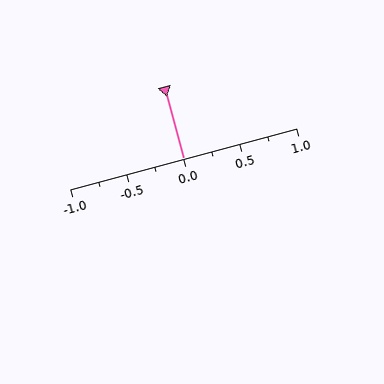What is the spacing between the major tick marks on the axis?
The major ticks are spaced 0.5 apart.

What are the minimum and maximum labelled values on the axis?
The axis runs from -1.0 to 1.0.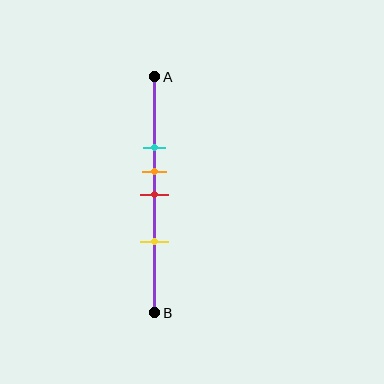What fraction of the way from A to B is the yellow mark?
The yellow mark is approximately 70% (0.7) of the way from A to B.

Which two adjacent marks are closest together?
The orange and red marks are the closest adjacent pair.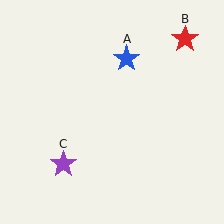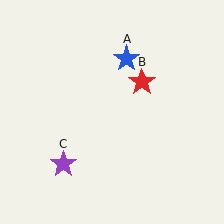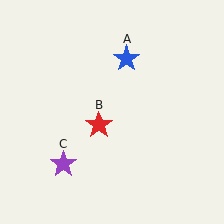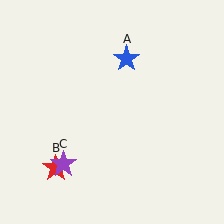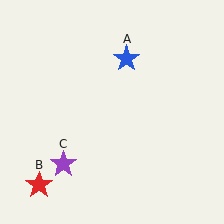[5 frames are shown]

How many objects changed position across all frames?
1 object changed position: red star (object B).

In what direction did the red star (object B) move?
The red star (object B) moved down and to the left.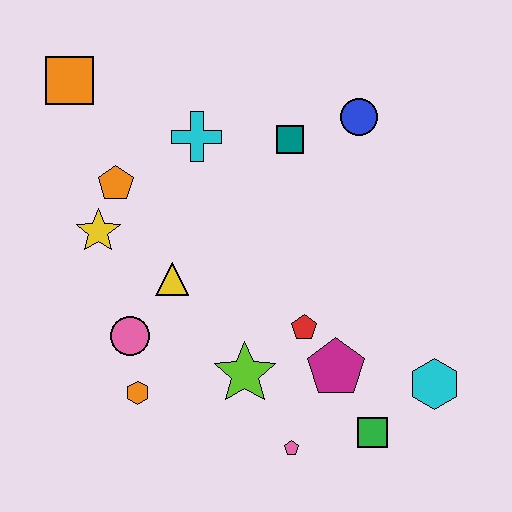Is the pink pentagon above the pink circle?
No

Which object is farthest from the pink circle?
The blue circle is farthest from the pink circle.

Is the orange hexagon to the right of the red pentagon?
No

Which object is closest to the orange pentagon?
The yellow star is closest to the orange pentagon.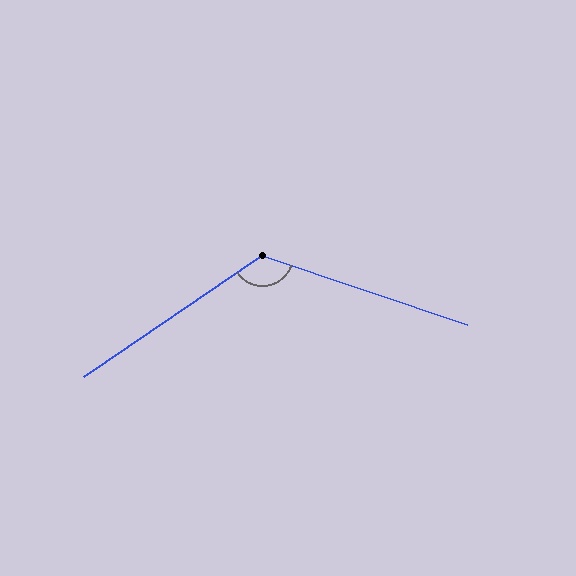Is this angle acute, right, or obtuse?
It is obtuse.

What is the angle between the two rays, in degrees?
Approximately 127 degrees.